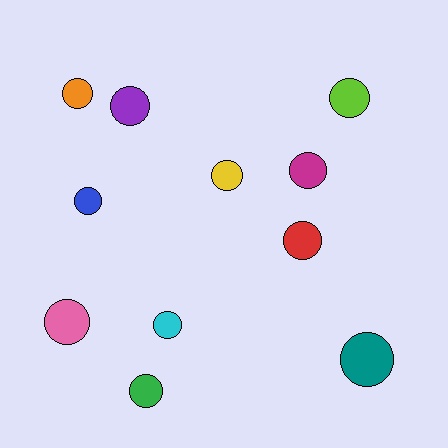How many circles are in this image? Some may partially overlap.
There are 11 circles.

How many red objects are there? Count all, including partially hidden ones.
There is 1 red object.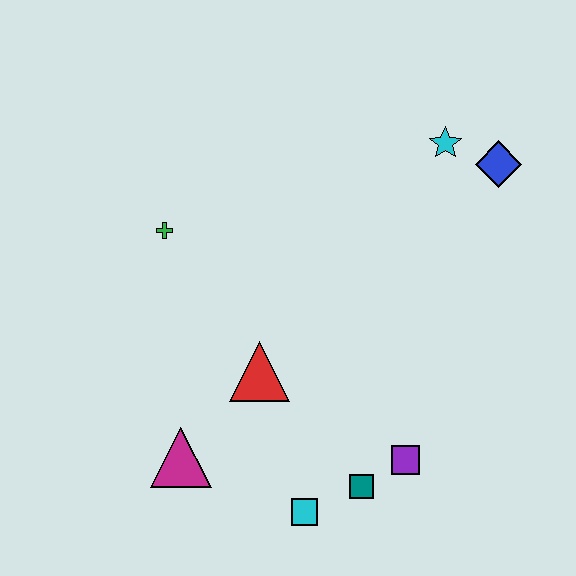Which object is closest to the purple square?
The teal square is closest to the purple square.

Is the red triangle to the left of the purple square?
Yes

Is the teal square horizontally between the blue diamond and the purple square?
No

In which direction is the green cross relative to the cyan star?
The green cross is to the left of the cyan star.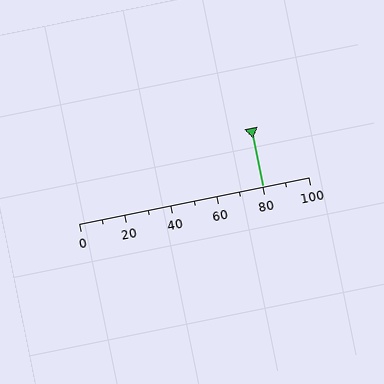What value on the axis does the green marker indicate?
The marker indicates approximately 80.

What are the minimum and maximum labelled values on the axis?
The axis runs from 0 to 100.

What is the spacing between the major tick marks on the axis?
The major ticks are spaced 20 apart.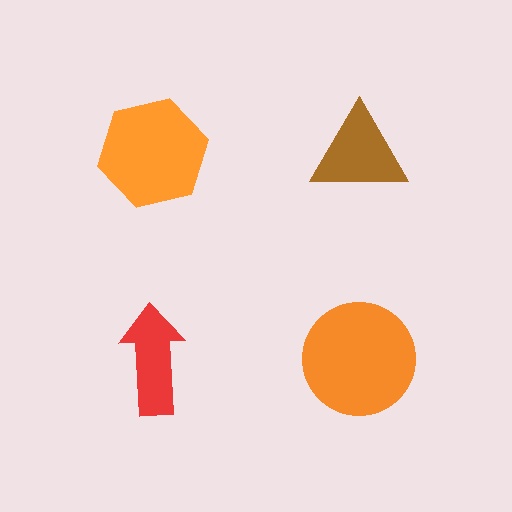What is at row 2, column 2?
An orange circle.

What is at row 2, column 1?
A red arrow.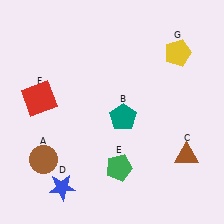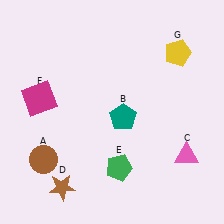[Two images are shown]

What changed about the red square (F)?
In Image 1, F is red. In Image 2, it changed to magenta.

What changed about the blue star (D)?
In Image 1, D is blue. In Image 2, it changed to brown.